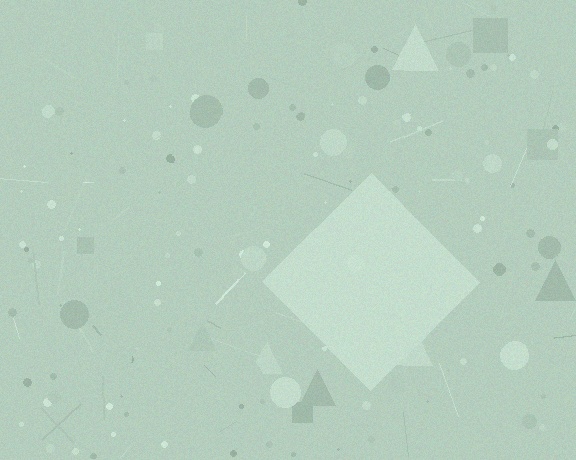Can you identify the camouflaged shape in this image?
The camouflaged shape is a diamond.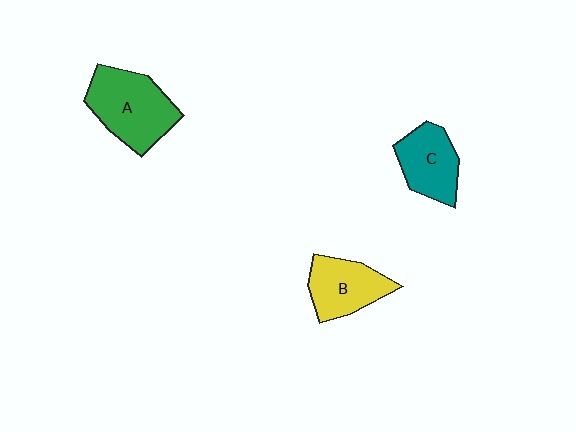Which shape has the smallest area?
Shape C (teal).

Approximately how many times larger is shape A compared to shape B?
Approximately 1.4 times.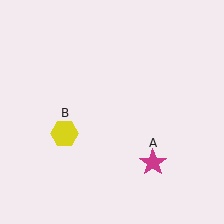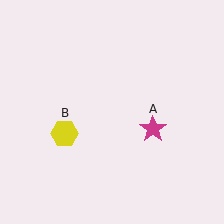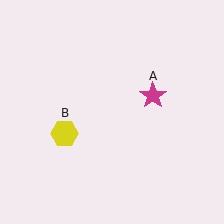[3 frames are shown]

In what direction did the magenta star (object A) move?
The magenta star (object A) moved up.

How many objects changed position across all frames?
1 object changed position: magenta star (object A).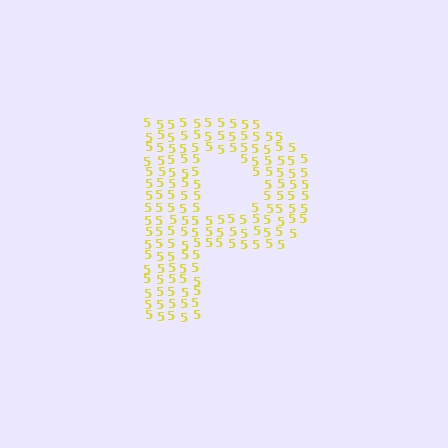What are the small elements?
The small elements are digit 5's.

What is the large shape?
The large shape is the letter P.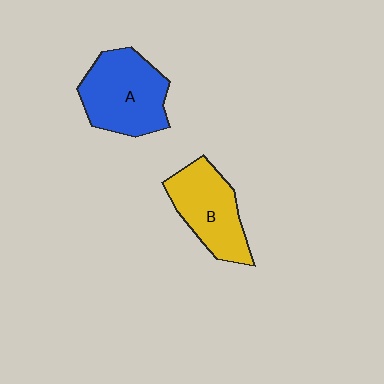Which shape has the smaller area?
Shape B (yellow).